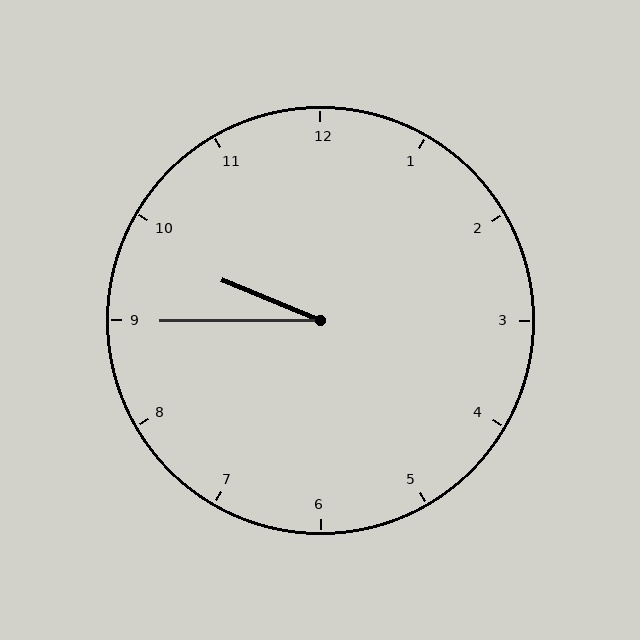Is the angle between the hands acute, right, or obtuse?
It is acute.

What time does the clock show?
9:45.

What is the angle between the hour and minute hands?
Approximately 22 degrees.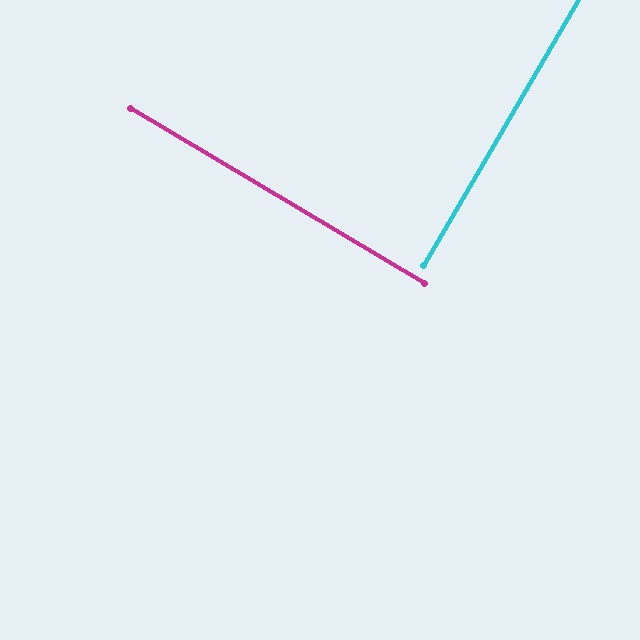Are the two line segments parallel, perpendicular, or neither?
Perpendicular — they meet at approximately 89°.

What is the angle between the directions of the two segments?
Approximately 89 degrees.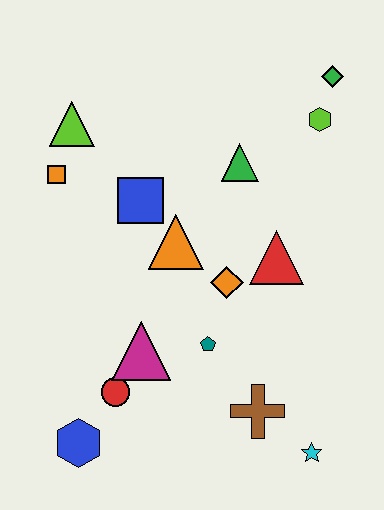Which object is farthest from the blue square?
The cyan star is farthest from the blue square.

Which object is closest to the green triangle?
The lime hexagon is closest to the green triangle.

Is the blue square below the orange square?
Yes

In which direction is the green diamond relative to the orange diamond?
The green diamond is above the orange diamond.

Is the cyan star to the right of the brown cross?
Yes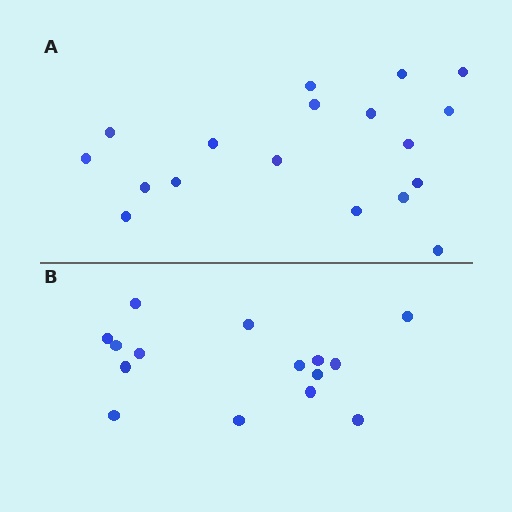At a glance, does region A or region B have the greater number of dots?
Region A (the top region) has more dots.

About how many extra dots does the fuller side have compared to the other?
Region A has just a few more — roughly 2 or 3 more dots than region B.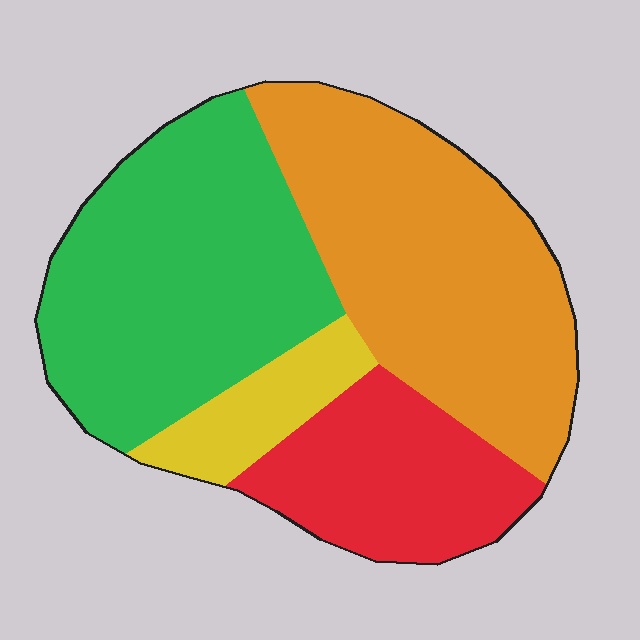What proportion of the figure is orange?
Orange covers about 35% of the figure.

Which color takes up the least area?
Yellow, at roughly 10%.